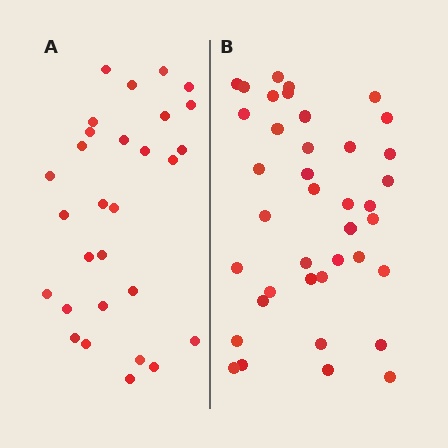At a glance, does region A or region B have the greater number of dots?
Region B (the right region) has more dots.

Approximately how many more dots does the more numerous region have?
Region B has roughly 10 or so more dots than region A.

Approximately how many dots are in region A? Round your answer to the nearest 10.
About 30 dots. (The exact count is 29, which rounds to 30.)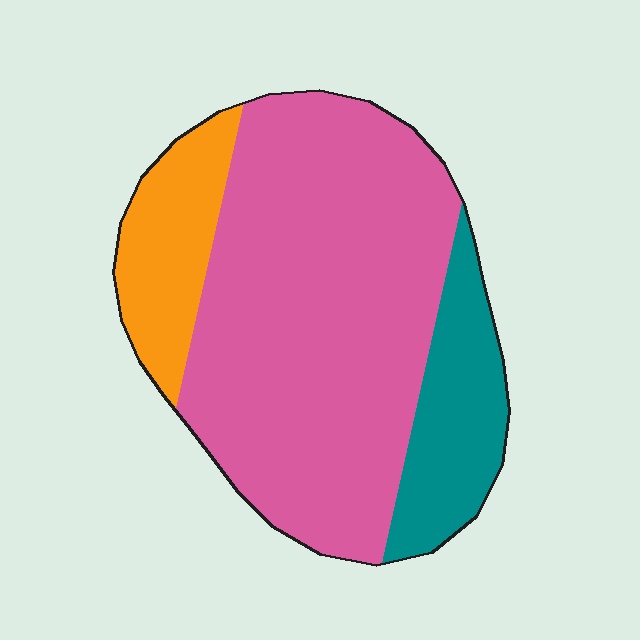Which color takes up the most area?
Pink, at roughly 70%.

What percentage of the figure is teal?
Teal covers 17% of the figure.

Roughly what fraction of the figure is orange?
Orange takes up about one sixth (1/6) of the figure.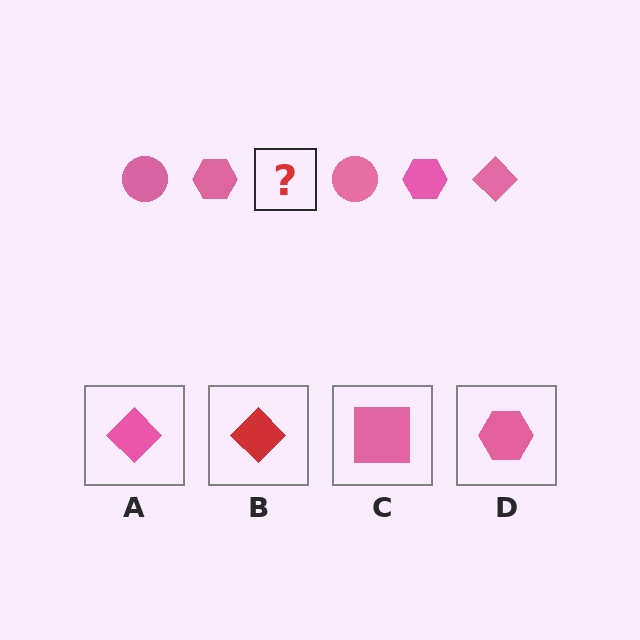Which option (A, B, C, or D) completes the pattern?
A.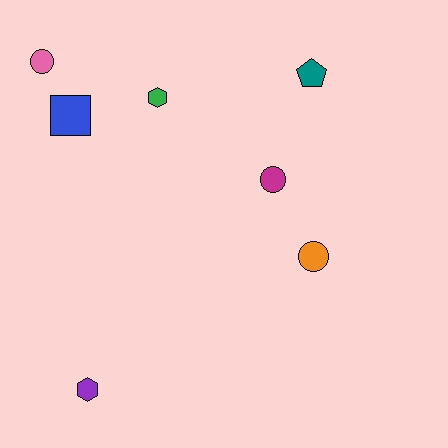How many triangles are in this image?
There are no triangles.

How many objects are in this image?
There are 7 objects.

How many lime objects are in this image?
There are no lime objects.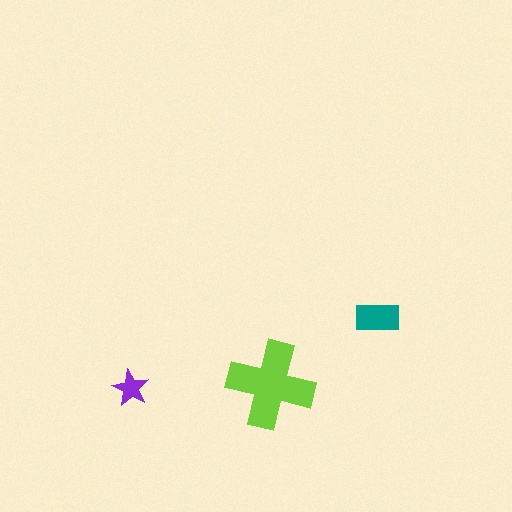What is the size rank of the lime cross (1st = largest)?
1st.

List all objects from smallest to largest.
The purple star, the teal rectangle, the lime cross.